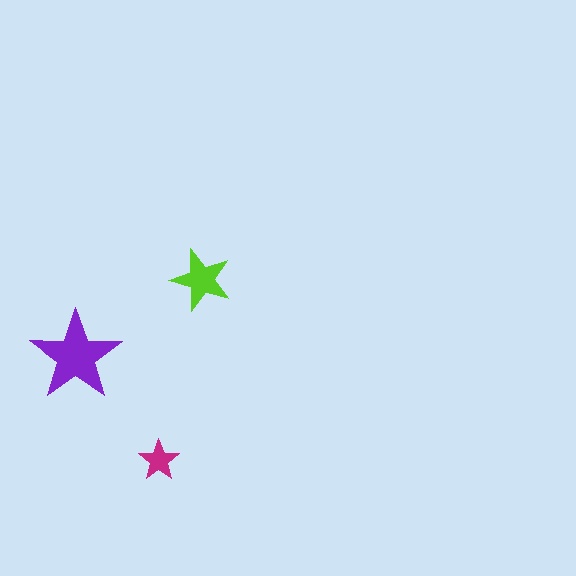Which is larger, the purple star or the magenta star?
The purple one.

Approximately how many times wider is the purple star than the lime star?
About 1.5 times wider.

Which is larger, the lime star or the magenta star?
The lime one.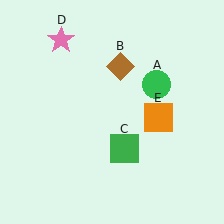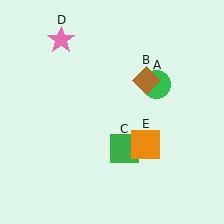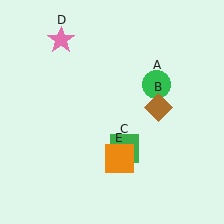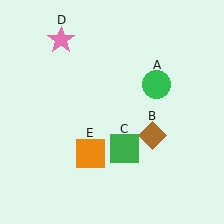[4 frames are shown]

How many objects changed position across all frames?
2 objects changed position: brown diamond (object B), orange square (object E).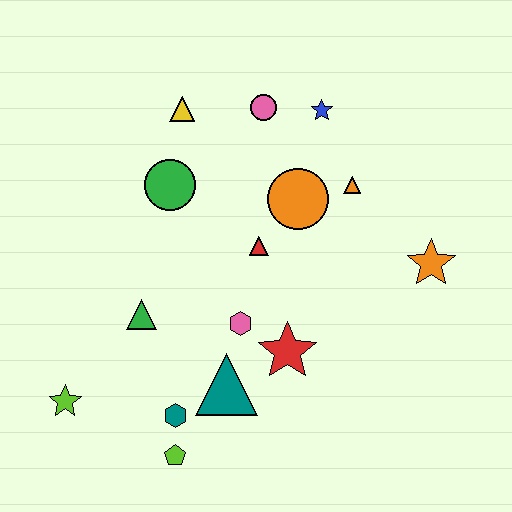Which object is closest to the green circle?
The yellow triangle is closest to the green circle.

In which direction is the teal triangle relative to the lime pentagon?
The teal triangle is above the lime pentagon.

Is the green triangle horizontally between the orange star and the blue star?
No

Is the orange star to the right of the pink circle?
Yes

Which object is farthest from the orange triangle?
The lime star is farthest from the orange triangle.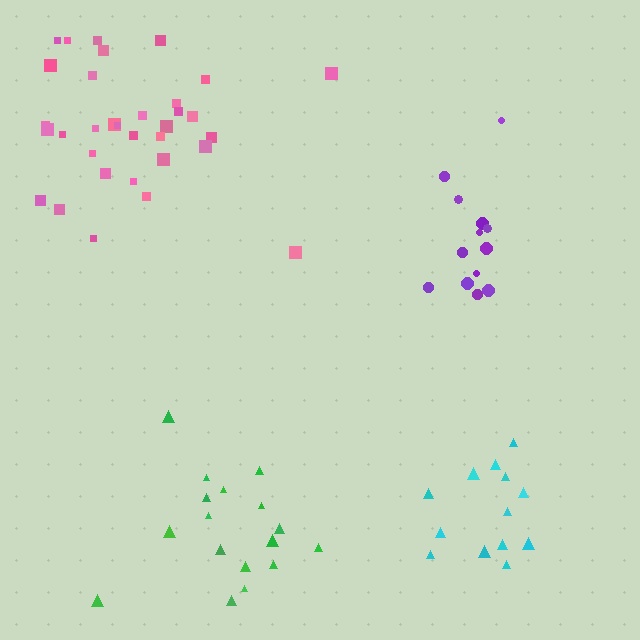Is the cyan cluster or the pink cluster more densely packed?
Cyan.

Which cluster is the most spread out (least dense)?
Green.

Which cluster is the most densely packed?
Cyan.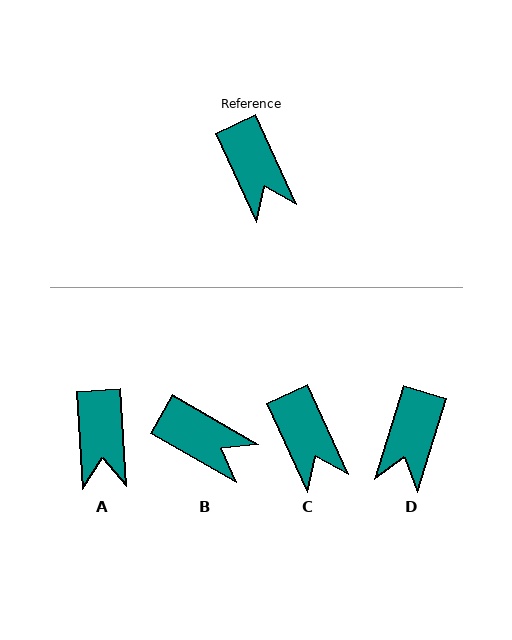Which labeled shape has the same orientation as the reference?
C.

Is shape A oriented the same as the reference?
No, it is off by about 21 degrees.